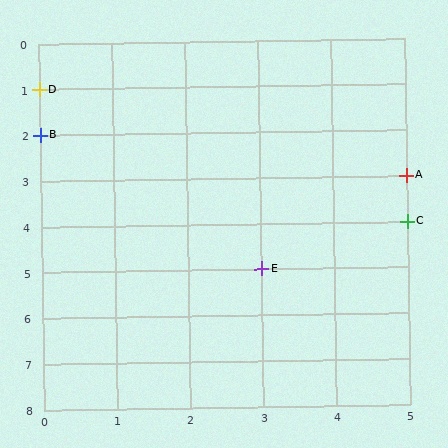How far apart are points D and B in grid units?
Points D and B are 1 row apart.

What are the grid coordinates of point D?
Point D is at grid coordinates (0, 1).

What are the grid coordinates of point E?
Point E is at grid coordinates (3, 5).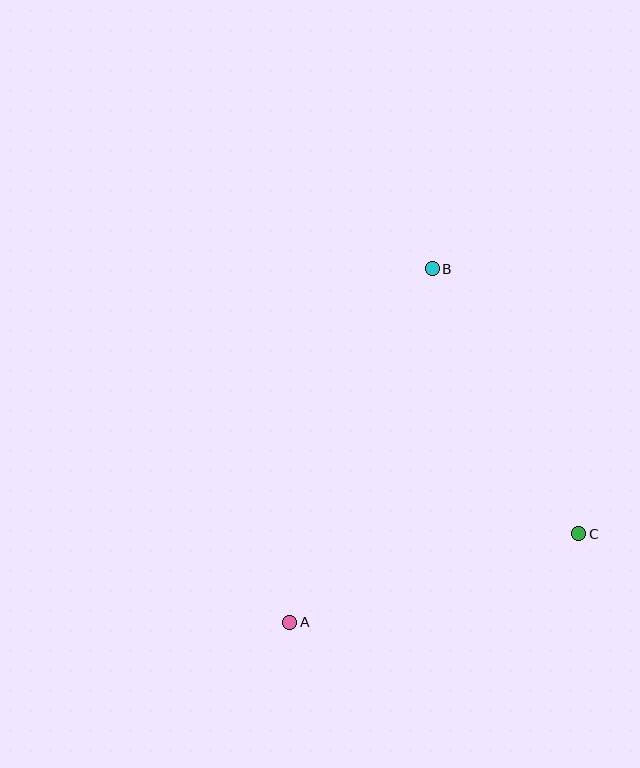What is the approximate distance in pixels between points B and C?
The distance between B and C is approximately 303 pixels.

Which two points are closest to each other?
Points A and C are closest to each other.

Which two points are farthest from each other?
Points A and B are farthest from each other.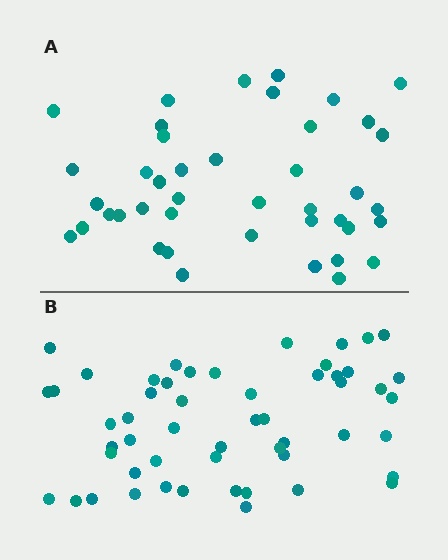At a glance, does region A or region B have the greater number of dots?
Region B (the bottom region) has more dots.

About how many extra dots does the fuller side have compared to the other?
Region B has roughly 12 or so more dots than region A.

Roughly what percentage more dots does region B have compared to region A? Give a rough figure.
About 25% more.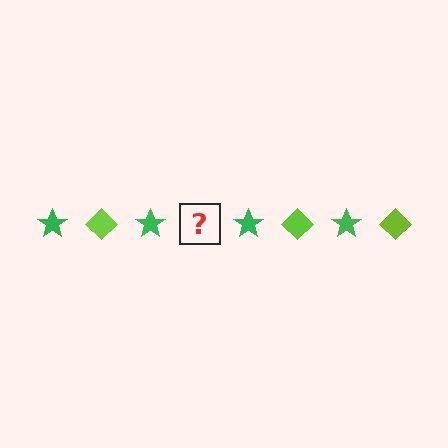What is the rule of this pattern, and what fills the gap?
The rule is that the pattern alternates between green star and lime diamond. The gap should be filled with a lime diamond.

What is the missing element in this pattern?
The missing element is a lime diamond.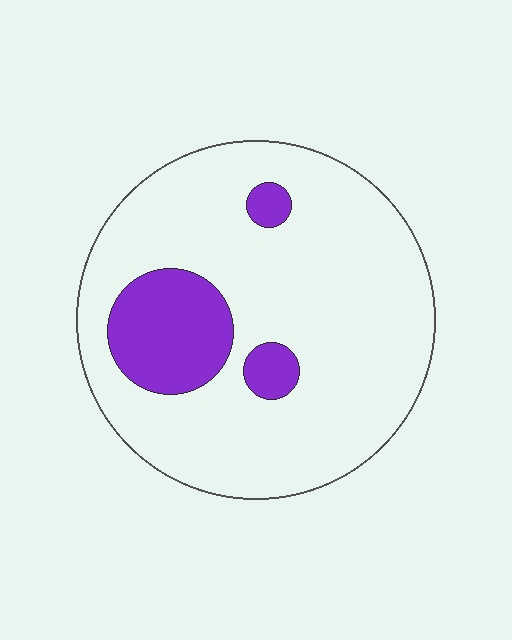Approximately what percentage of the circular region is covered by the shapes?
Approximately 15%.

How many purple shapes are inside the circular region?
3.